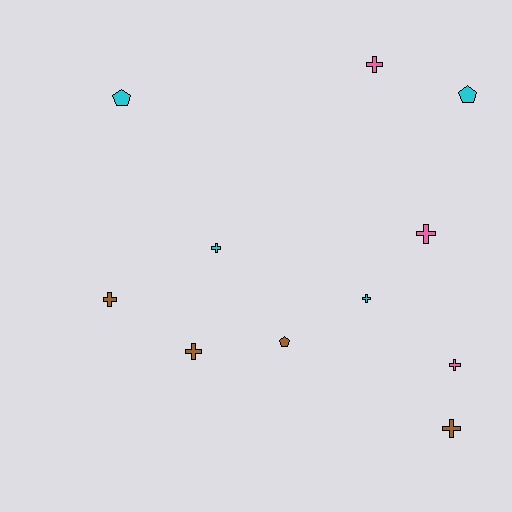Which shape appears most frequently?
Cross, with 8 objects.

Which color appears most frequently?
Cyan, with 4 objects.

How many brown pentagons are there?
There is 1 brown pentagon.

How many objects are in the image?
There are 11 objects.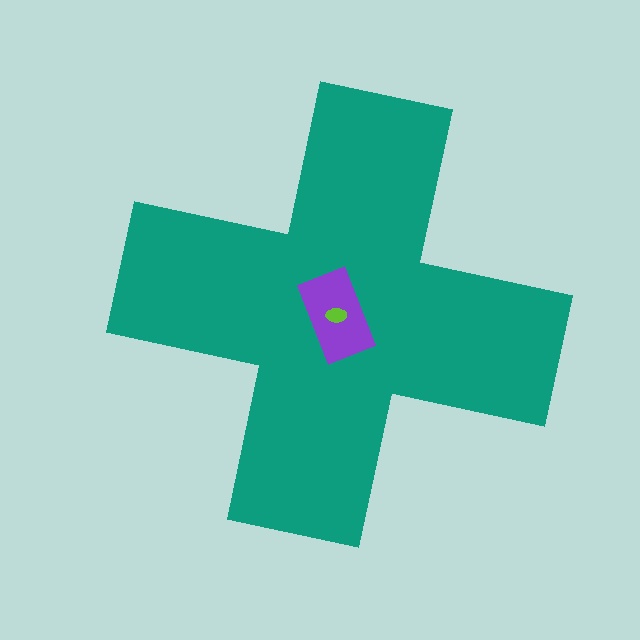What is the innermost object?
The lime ellipse.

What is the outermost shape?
The teal cross.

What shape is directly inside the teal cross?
The purple rectangle.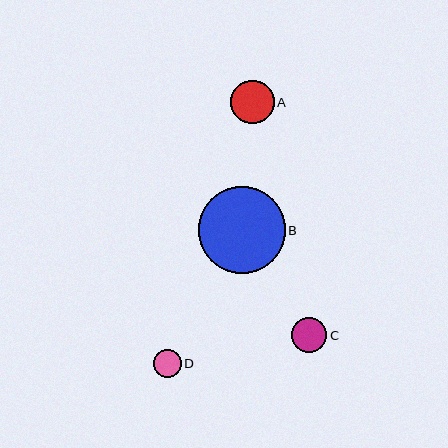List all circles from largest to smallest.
From largest to smallest: B, A, C, D.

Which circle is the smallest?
Circle D is the smallest with a size of approximately 28 pixels.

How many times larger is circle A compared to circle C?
Circle A is approximately 1.2 times the size of circle C.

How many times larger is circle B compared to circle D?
Circle B is approximately 3.1 times the size of circle D.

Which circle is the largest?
Circle B is the largest with a size of approximately 86 pixels.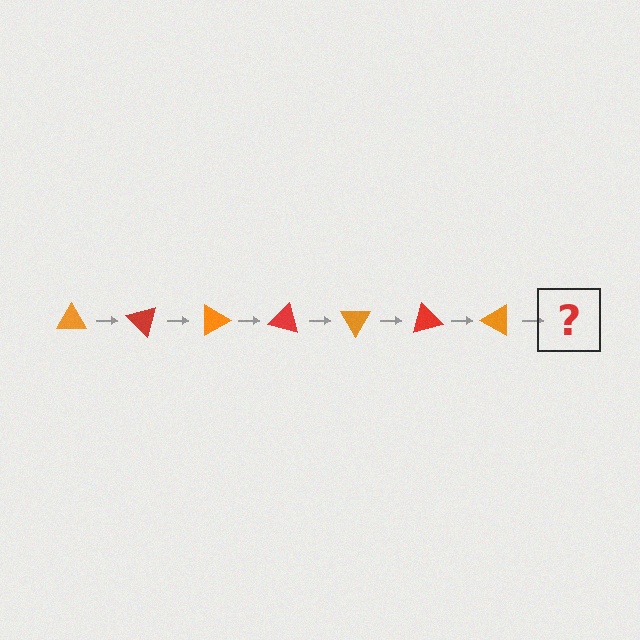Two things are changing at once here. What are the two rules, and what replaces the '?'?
The two rules are that it rotates 45 degrees each step and the color cycles through orange and red. The '?' should be a red triangle, rotated 315 degrees from the start.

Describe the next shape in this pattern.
It should be a red triangle, rotated 315 degrees from the start.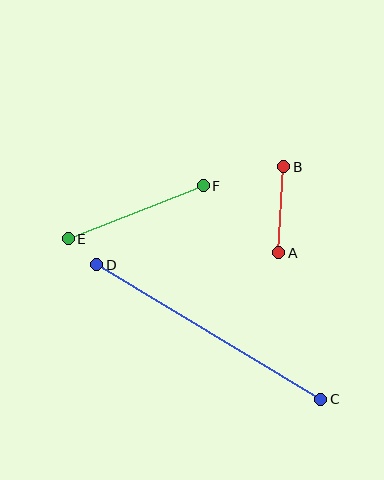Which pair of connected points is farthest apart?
Points C and D are farthest apart.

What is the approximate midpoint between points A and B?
The midpoint is at approximately (281, 210) pixels.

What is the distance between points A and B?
The distance is approximately 86 pixels.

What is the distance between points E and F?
The distance is approximately 145 pixels.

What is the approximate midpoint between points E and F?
The midpoint is at approximately (136, 212) pixels.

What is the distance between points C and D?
The distance is approximately 261 pixels.